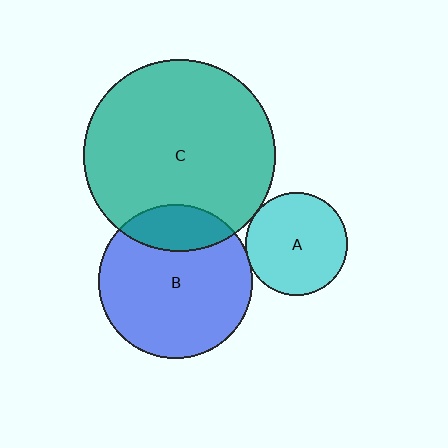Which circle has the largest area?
Circle C (teal).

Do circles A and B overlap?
Yes.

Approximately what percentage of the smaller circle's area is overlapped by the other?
Approximately 5%.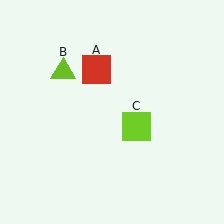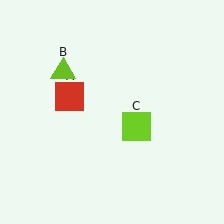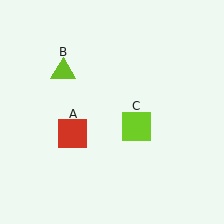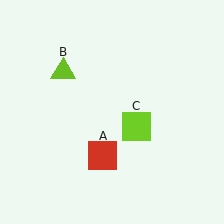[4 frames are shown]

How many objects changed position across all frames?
1 object changed position: red square (object A).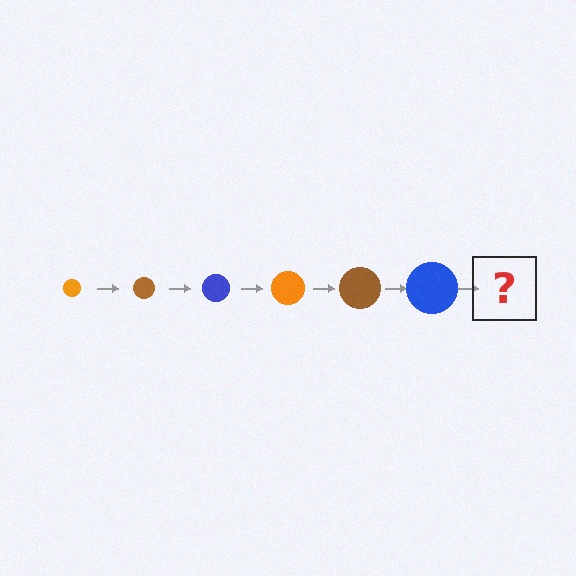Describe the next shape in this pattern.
It should be an orange circle, larger than the previous one.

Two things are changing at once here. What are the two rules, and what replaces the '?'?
The two rules are that the circle grows larger each step and the color cycles through orange, brown, and blue. The '?' should be an orange circle, larger than the previous one.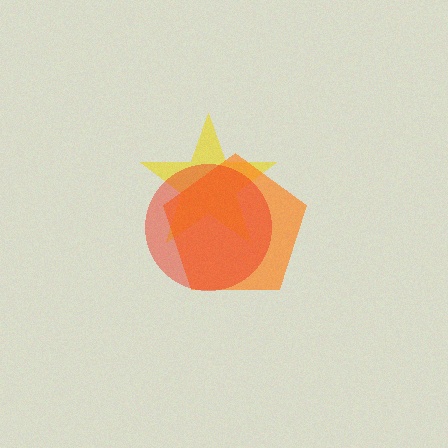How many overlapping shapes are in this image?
There are 3 overlapping shapes in the image.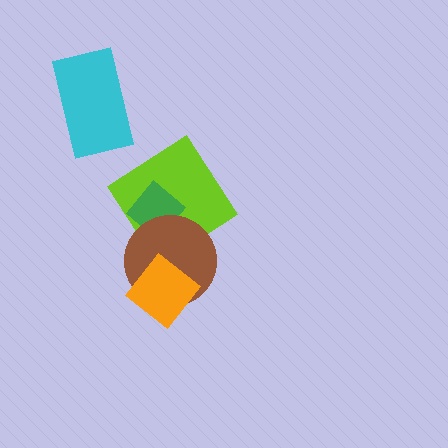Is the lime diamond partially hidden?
Yes, it is partially covered by another shape.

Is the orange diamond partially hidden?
No, no other shape covers it.